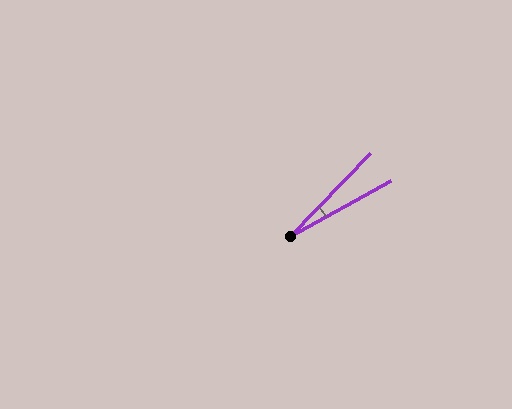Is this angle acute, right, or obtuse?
It is acute.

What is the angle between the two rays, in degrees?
Approximately 17 degrees.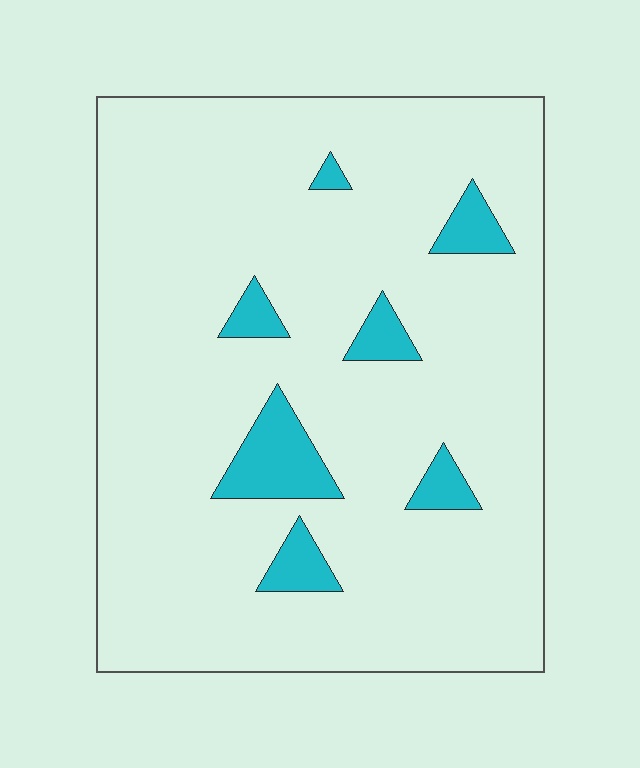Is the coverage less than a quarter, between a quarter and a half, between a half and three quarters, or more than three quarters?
Less than a quarter.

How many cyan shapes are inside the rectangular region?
7.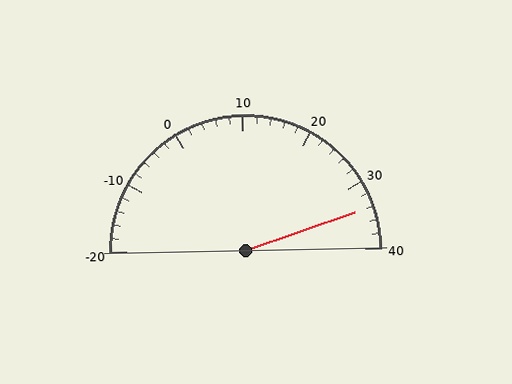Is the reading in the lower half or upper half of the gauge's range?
The reading is in the upper half of the range (-20 to 40).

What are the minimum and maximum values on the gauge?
The gauge ranges from -20 to 40.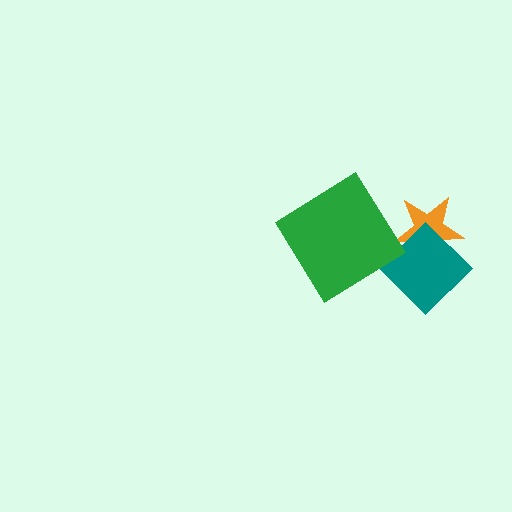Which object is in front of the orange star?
The teal diamond is in front of the orange star.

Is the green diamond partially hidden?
No, no other shape covers it.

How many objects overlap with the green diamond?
0 objects overlap with the green diamond.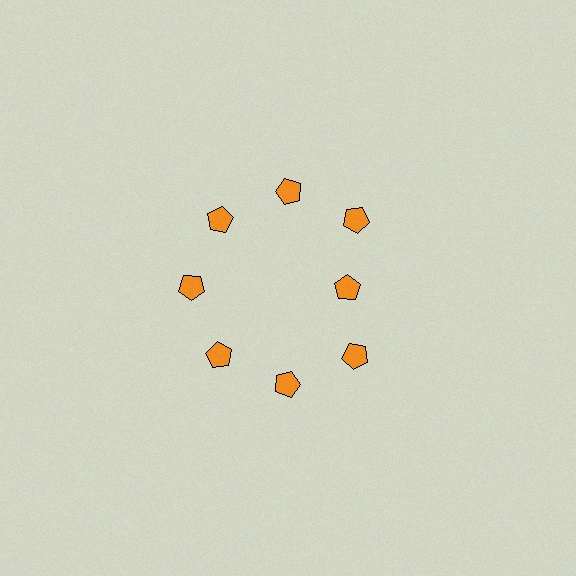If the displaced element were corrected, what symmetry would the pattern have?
It would have 8-fold rotational symmetry — the pattern would map onto itself every 45 degrees.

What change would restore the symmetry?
The symmetry would be restored by moving it outward, back onto the ring so that all 8 pentagons sit at equal angles and equal distance from the center.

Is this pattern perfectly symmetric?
No. The 8 orange pentagons are arranged in a ring, but one element near the 3 o'clock position is pulled inward toward the center, breaking the 8-fold rotational symmetry.